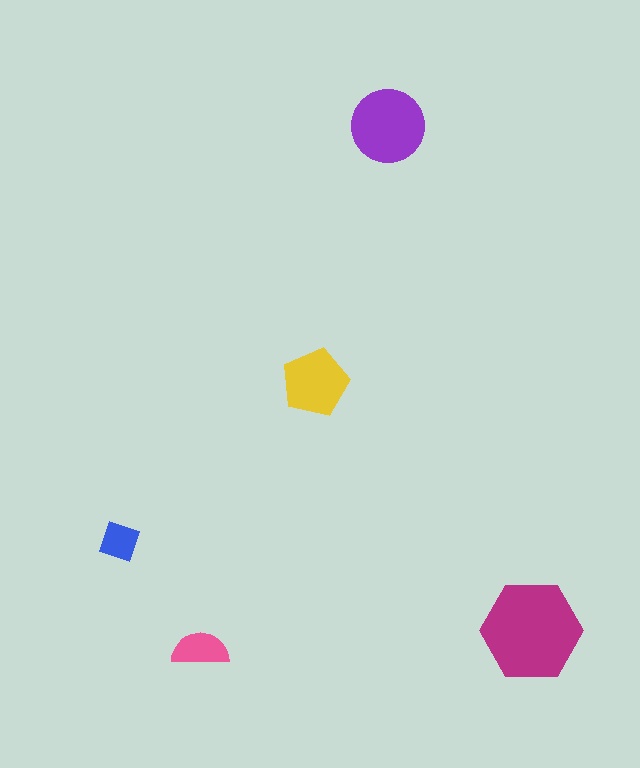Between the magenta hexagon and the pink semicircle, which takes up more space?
The magenta hexagon.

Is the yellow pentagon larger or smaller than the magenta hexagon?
Smaller.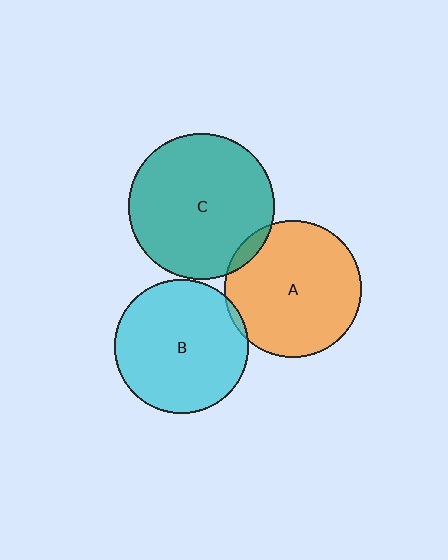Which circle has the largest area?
Circle C (teal).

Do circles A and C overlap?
Yes.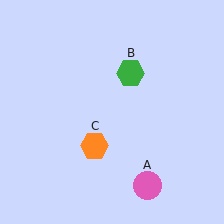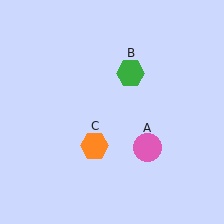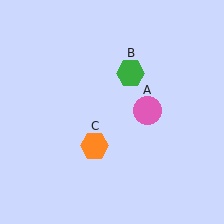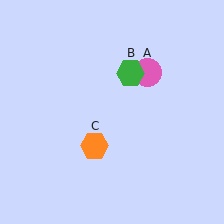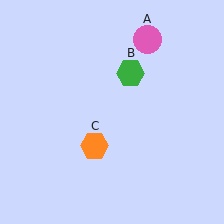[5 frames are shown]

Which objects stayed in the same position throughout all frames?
Green hexagon (object B) and orange hexagon (object C) remained stationary.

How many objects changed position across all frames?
1 object changed position: pink circle (object A).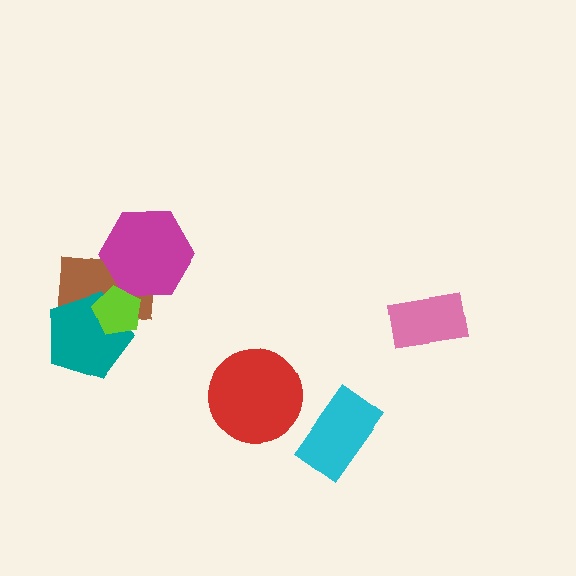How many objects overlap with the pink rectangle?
0 objects overlap with the pink rectangle.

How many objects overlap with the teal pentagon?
2 objects overlap with the teal pentagon.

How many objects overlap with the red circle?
0 objects overlap with the red circle.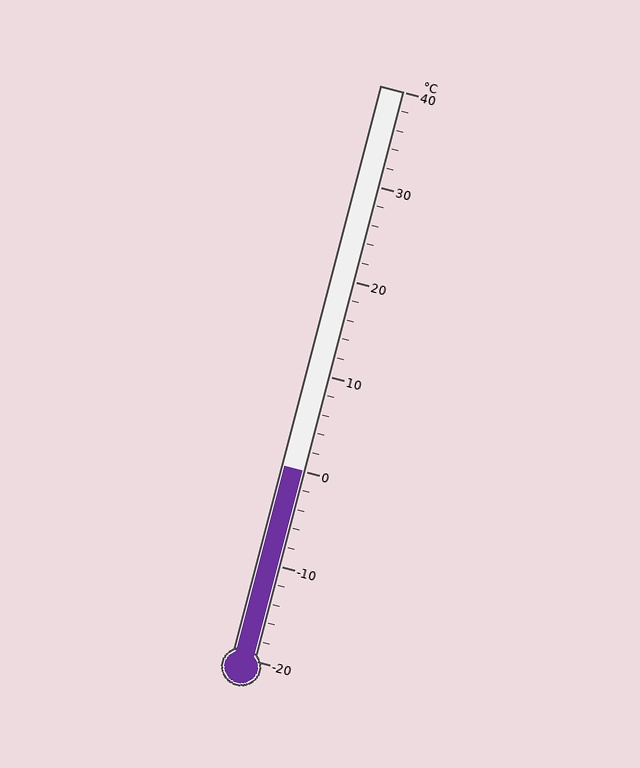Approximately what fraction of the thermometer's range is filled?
The thermometer is filled to approximately 35% of its range.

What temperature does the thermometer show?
The thermometer shows approximately 0°C.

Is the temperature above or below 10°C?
The temperature is below 10°C.